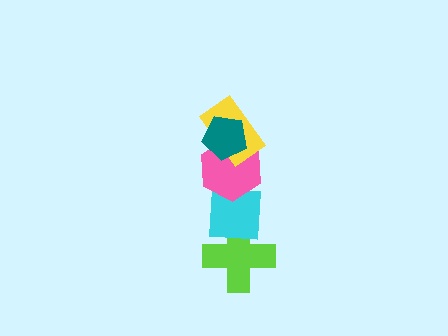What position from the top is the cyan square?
The cyan square is 4th from the top.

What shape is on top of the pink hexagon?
The yellow rectangle is on top of the pink hexagon.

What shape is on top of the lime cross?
The cyan square is on top of the lime cross.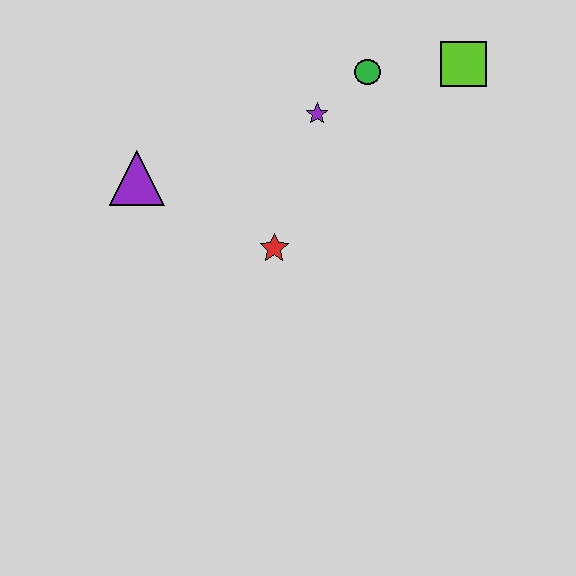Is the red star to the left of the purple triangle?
No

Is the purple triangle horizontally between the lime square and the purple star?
No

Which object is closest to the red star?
The purple star is closest to the red star.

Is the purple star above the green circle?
No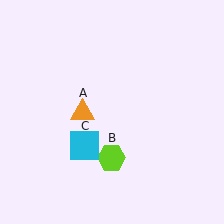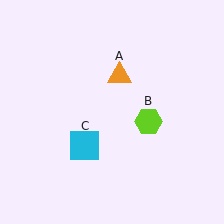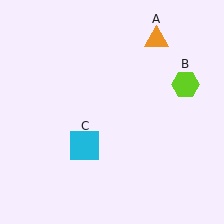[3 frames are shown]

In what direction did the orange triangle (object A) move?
The orange triangle (object A) moved up and to the right.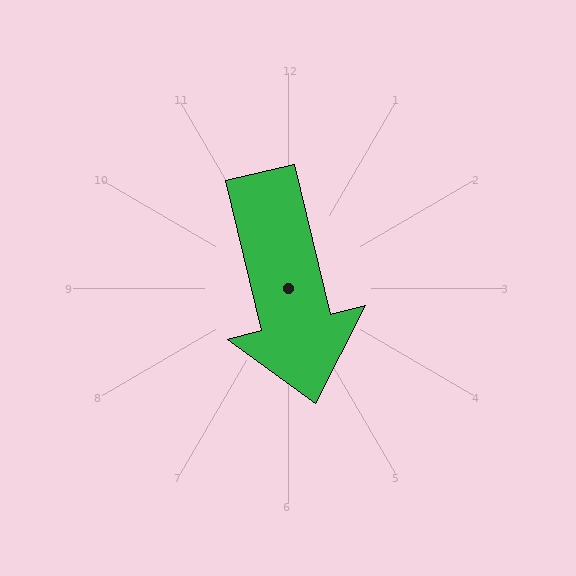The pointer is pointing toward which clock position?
Roughly 6 o'clock.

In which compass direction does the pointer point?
South.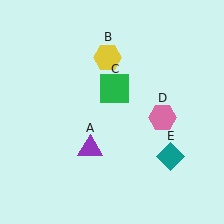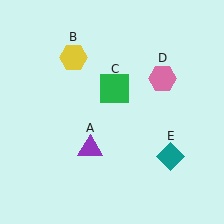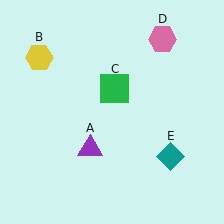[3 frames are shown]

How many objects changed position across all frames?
2 objects changed position: yellow hexagon (object B), pink hexagon (object D).